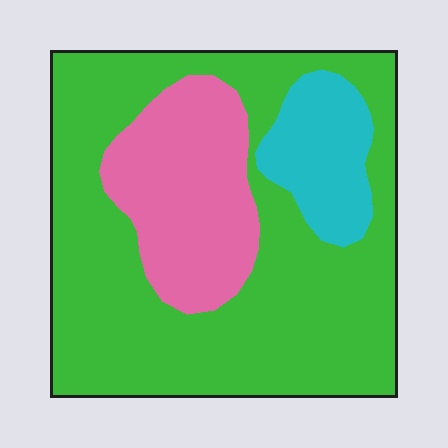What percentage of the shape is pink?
Pink covers roughly 20% of the shape.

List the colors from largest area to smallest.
From largest to smallest: green, pink, cyan.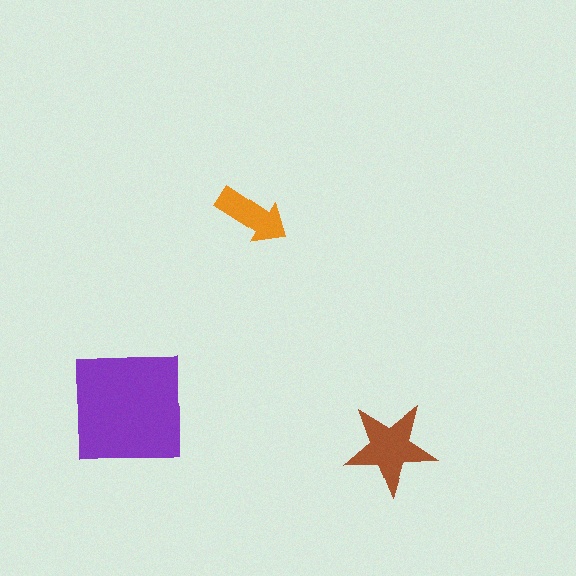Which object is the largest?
The purple square.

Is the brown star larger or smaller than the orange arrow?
Larger.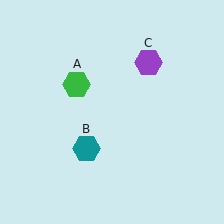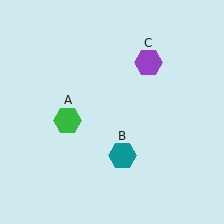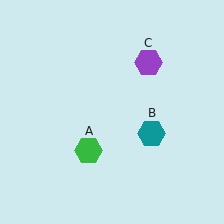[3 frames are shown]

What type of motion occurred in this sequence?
The green hexagon (object A), teal hexagon (object B) rotated counterclockwise around the center of the scene.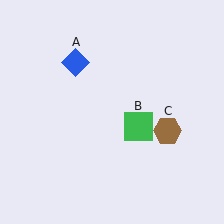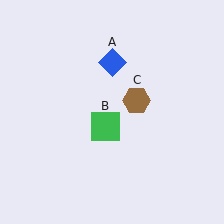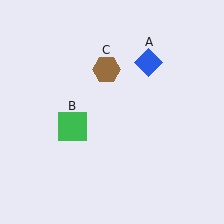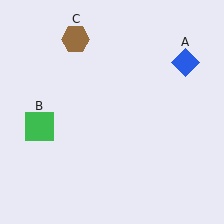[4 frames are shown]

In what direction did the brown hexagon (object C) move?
The brown hexagon (object C) moved up and to the left.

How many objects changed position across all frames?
3 objects changed position: blue diamond (object A), green square (object B), brown hexagon (object C).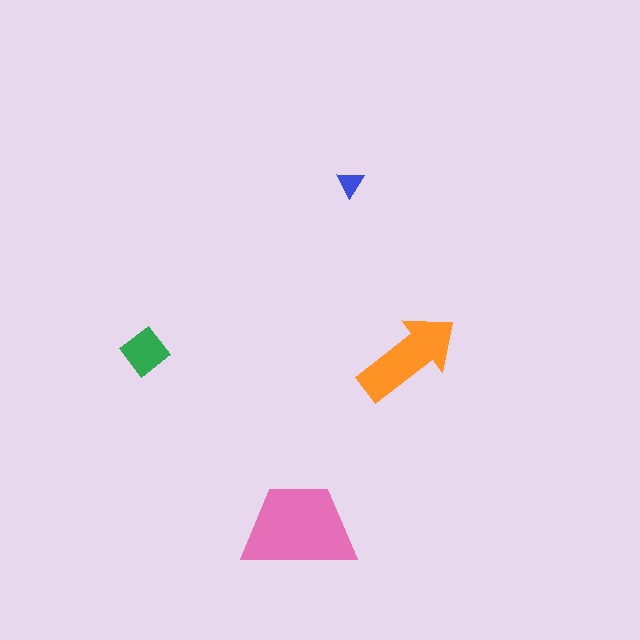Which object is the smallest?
The blue triangle.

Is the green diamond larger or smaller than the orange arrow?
Smaller.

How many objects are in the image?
There are 4 objects in the image.